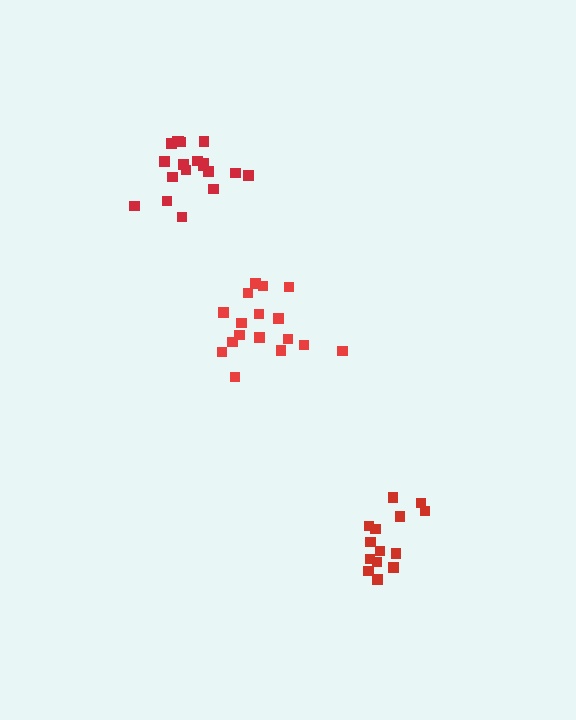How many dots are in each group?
Group 1: 17 dots, Group 2: 15 dots, Group 3: 19 dots (51 total).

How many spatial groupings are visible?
There are 3 spatial groupings.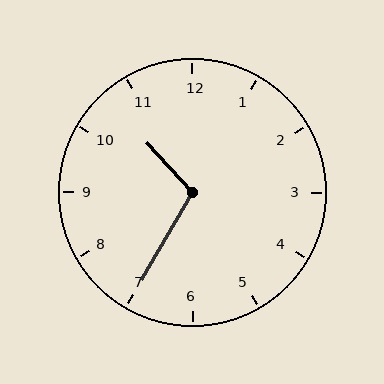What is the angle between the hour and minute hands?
Approximately 108 degrees.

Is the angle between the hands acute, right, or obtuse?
It is obtuse.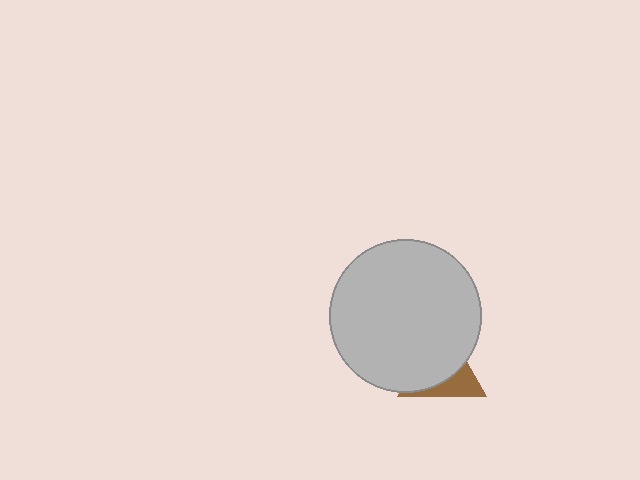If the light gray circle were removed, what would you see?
You would see the complete brown triangle.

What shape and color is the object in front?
The object in front is a light gray circle.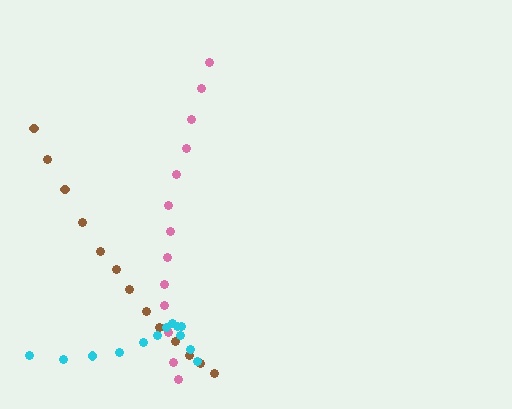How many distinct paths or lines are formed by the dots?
There are 3 distinct paths.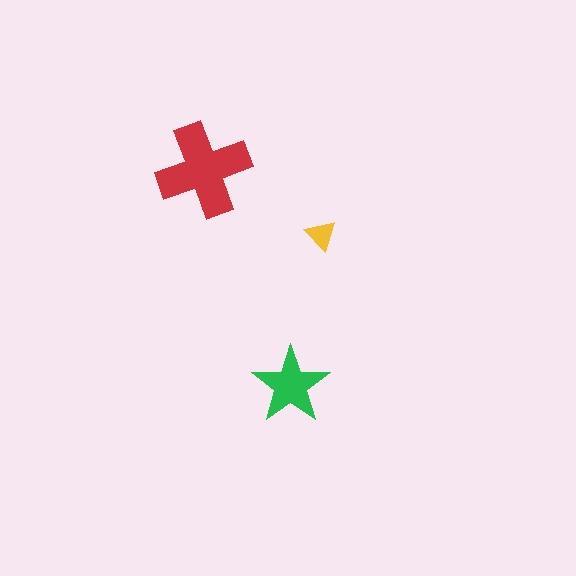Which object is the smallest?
The yellow triangle.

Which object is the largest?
The red cross.